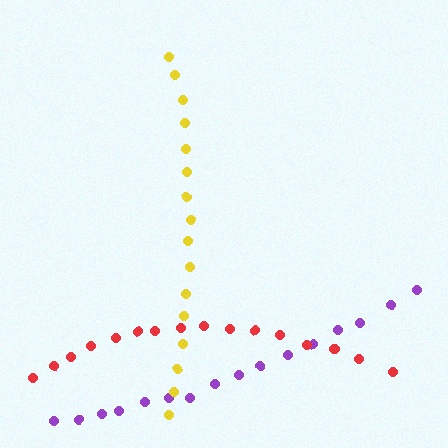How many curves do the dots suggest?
There are 3 distinct paths.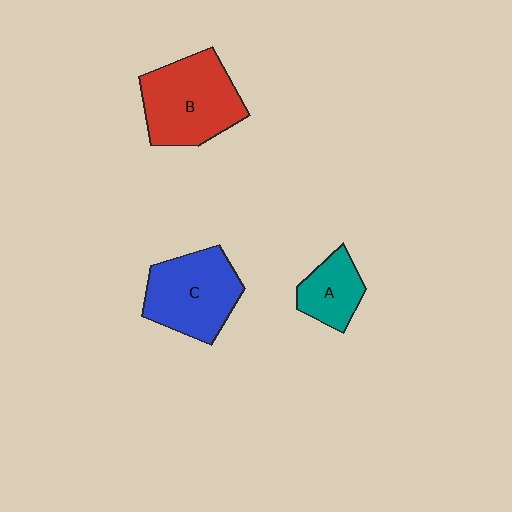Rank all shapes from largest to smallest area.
From largest to smallest: B (red), C (blue), A (teal).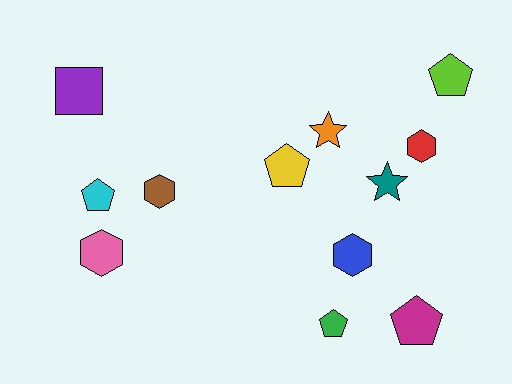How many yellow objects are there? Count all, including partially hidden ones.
There is 1 yellow object.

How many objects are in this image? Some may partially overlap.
There are 12 objects.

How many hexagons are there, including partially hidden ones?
There are 4 hexagons.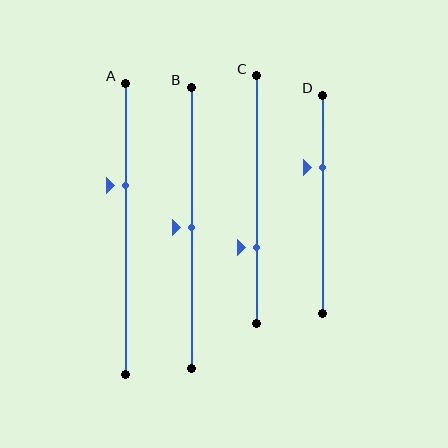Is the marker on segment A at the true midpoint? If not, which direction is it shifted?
No, the marker on segment A is shifted upward by about 15% of the segment length.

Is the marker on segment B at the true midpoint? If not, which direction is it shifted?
Yes, the marker on segment B is at the true midpoint.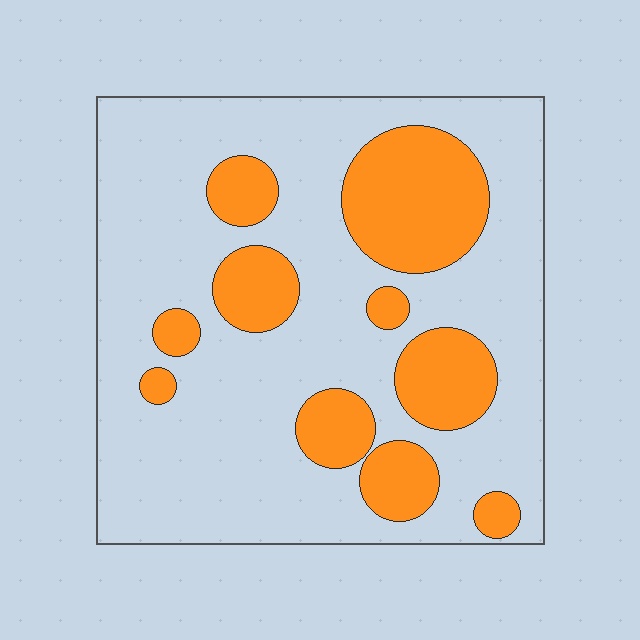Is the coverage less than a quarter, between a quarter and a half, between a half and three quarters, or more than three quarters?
Between a quarter and a half.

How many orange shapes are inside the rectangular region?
10.